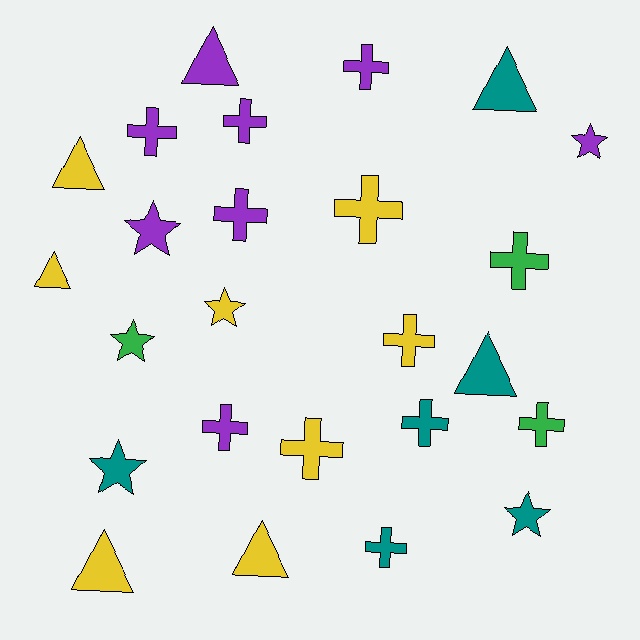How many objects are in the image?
There are 25 objects.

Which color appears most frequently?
Purple, with 8 objects.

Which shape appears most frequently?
Cross, with 12 objects.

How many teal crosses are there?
There are 2 teal crosses.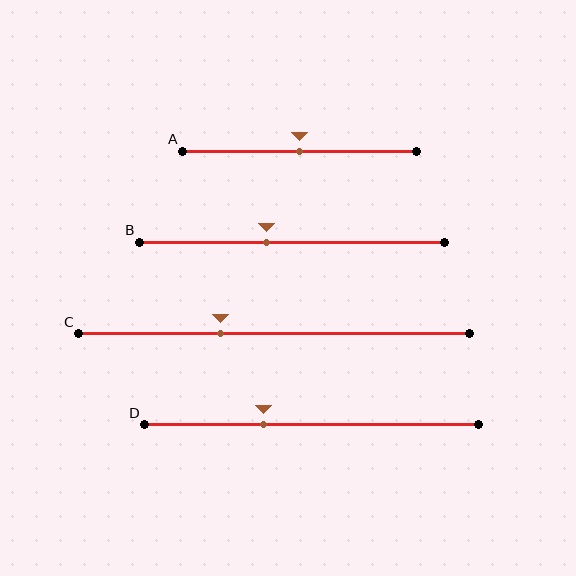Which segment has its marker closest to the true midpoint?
Segment A has its marker closest to the true midpoint.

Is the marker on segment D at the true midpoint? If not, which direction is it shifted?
No, the marker on segment D is shifted to the left by about 14% of the segment length.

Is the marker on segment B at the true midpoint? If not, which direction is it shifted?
No, the marker on segment B is shifted to the left by about 8% of the segment length.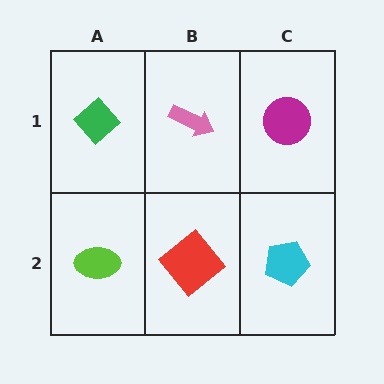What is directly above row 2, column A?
A green diamond.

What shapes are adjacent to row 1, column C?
A cyan pentagon (row 2, column C), a pink arrow (row 1, column B).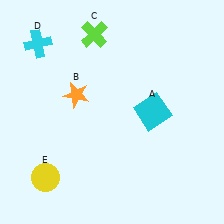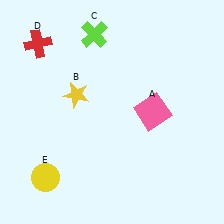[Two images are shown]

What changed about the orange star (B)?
In Image 1, B is orange. In Image 2, it changed to yellow.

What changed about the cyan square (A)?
In Image 1, A is cyan. In Image 2, it changed to pink.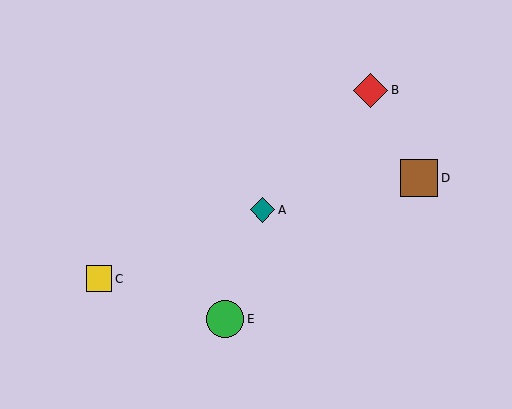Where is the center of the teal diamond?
The center of the teal diamond is at (263, 210).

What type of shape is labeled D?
Shape D is a brown square.